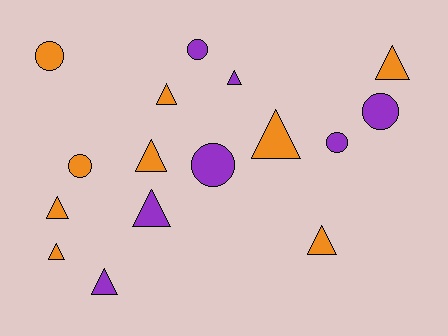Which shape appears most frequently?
Triangle, with 10 objects.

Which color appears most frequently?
Orange, with 9 objects.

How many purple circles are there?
There are 4 purple circles.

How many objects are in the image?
There are 16 objects.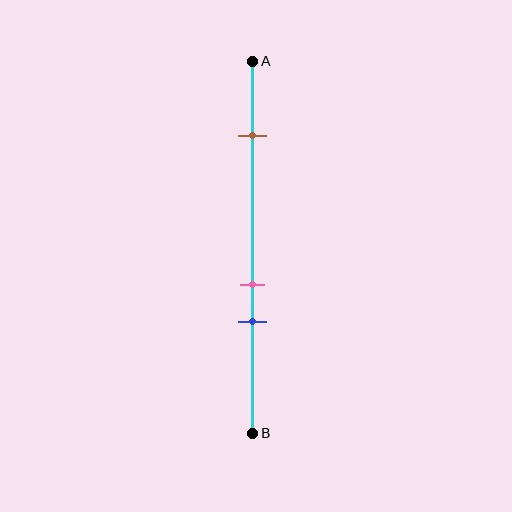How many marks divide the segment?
There are 3 marks dividing the segment.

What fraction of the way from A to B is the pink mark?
The pink mark is approximately 60% (0.6) of the way from A to B.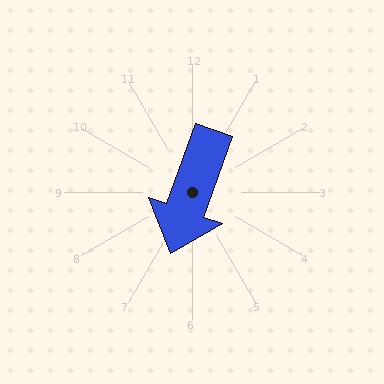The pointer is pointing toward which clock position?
Roughly 7 o'clock.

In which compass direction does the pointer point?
South.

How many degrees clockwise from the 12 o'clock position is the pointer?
Approximately 200 degrees.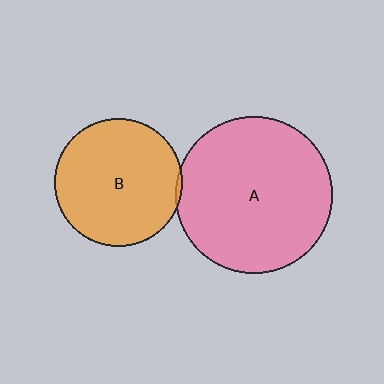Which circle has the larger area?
Circle A (pink).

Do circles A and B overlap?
Yes.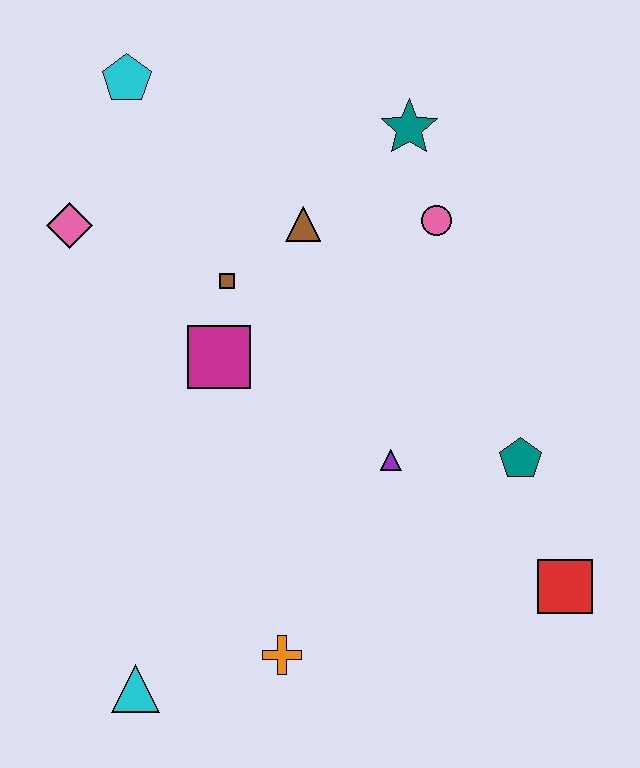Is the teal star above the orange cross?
Yes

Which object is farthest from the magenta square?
The red square is farthest from the magenta square.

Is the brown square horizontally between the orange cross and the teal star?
No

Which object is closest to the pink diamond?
The cyan pentagon is closest to the pink diamond.